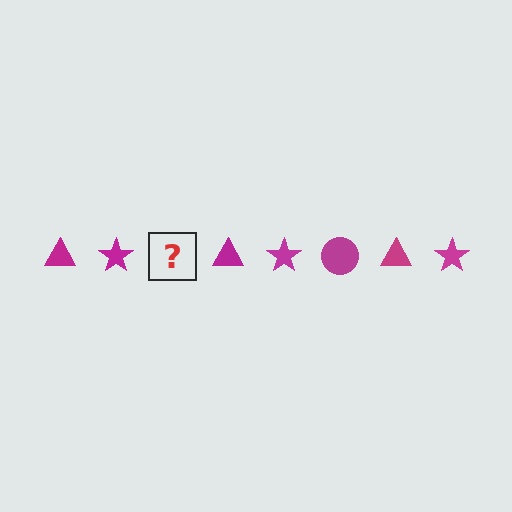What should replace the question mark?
The question mark should be replaced with a magenta circle.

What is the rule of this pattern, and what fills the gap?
The rule is that the pattern cycles through triangle, star, circle shapes in magenta. The gap should be filled with a magenta circle.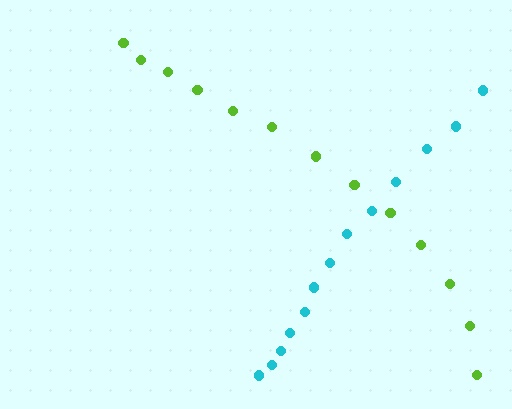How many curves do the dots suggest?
There are 2 distinct paths.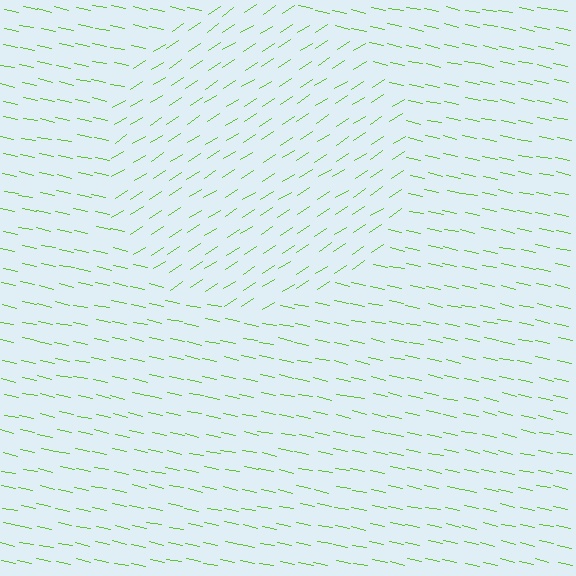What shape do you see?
I see a circle.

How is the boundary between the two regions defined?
The boundary is defined purely by a change in line orientation (approximately 45 degrees difference). All lines are the same color and thickness.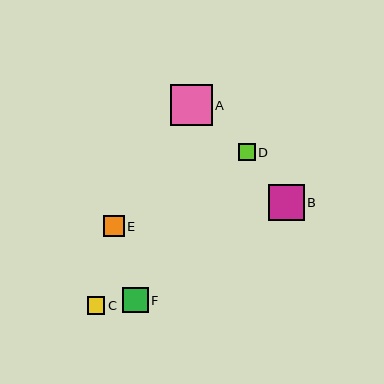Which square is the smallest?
Square D is the smallest with a size of approximately 17 pixels.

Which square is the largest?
Square A is the largest with a size of approximately 41 pixels.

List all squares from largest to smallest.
From largest to smallest: A, B, F, E, C, D.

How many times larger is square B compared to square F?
Square B is approximately 1.4 times the size of square F.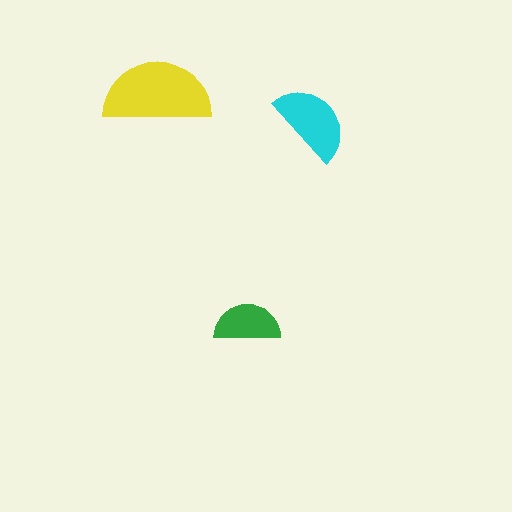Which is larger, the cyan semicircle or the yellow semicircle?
The yellow one.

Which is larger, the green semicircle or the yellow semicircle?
The yellow one.